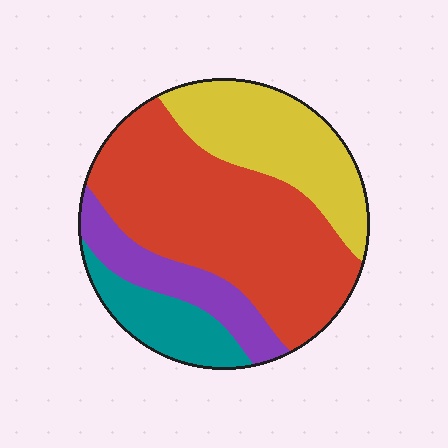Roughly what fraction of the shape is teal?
Teal covers about 10% of the shape.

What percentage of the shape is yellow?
Yellow covers roughly 25% of the shape.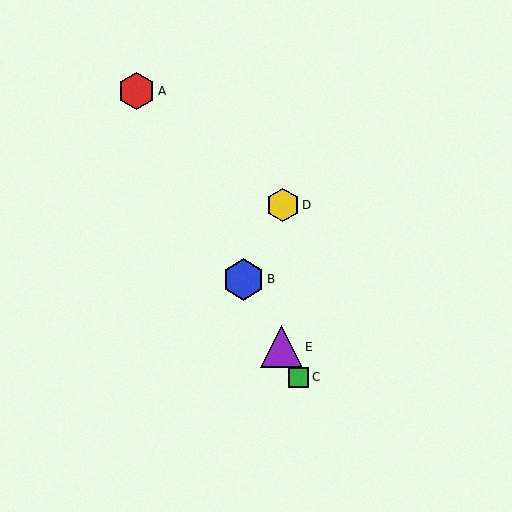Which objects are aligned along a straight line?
Objects A, B, C, E are aligned along a straight line.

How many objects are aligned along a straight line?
4 objects (A, B, C, E) are aligned along a straight line.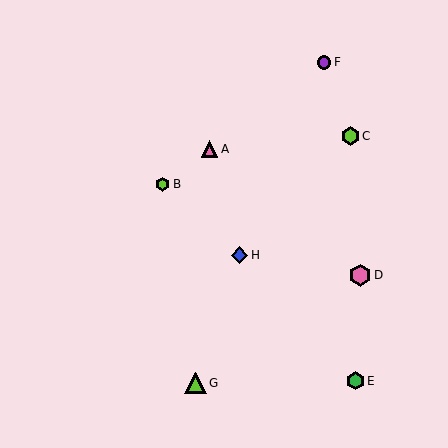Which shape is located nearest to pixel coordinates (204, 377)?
The lime triangle (labeled G) at (196, 383) is nearest to that location.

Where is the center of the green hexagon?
The center of the green hexagon is at (355, 381).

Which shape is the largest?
The pink hexagon (labeled D) is the largest.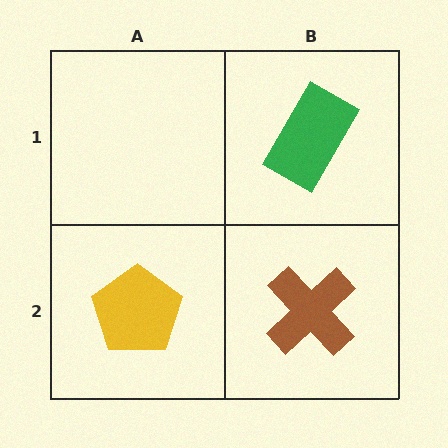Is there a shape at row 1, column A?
No, that cell is empty.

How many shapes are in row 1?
1 shape.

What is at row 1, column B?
A green rectangle.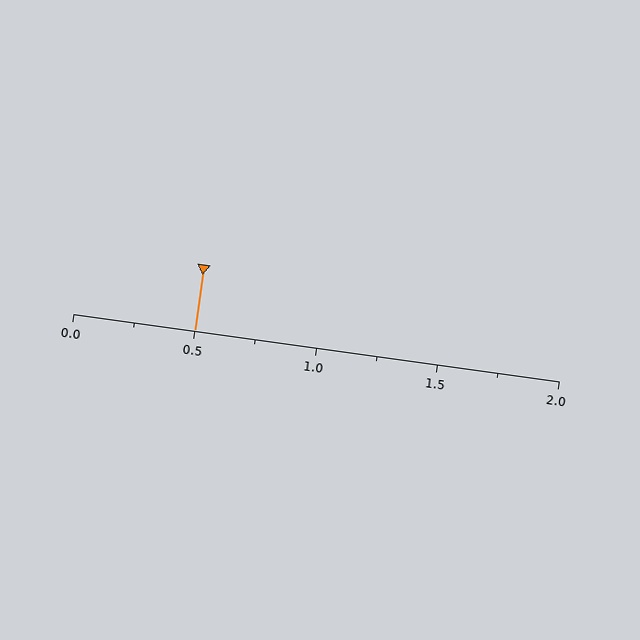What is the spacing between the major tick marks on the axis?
The major ticks are spaced 0.5 apart.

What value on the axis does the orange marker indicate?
The marker indicates approximately 0.5.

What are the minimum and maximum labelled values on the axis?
The axis runs from 0.0 to 2.0.